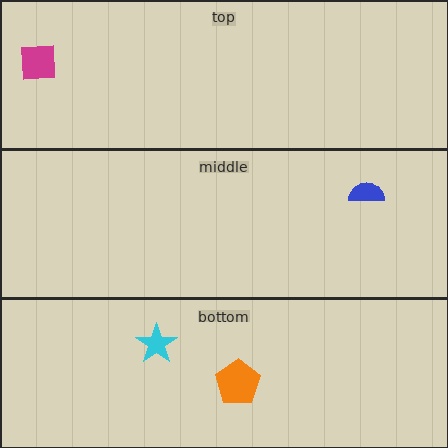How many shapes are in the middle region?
1.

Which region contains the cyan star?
The bottom region.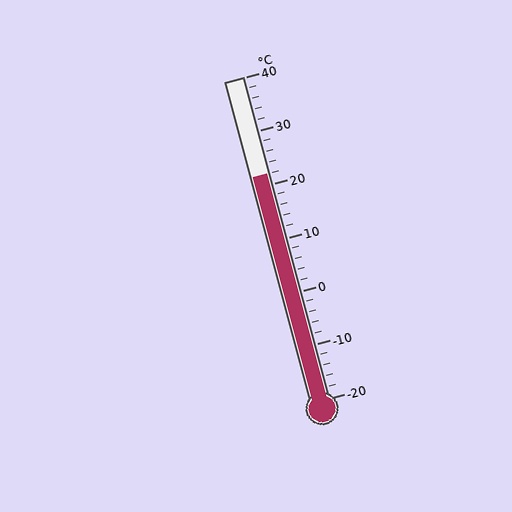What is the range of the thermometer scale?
The thermometer scale ranges from -20°C to 40°C.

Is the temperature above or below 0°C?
The temperature is above 0°C.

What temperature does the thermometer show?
The thermometer shows approximately 22°C.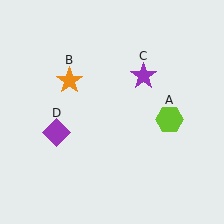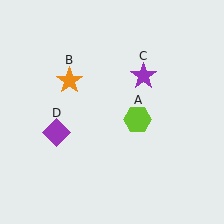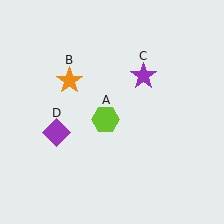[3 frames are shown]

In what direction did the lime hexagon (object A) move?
The lime hexagon (object A) moved left.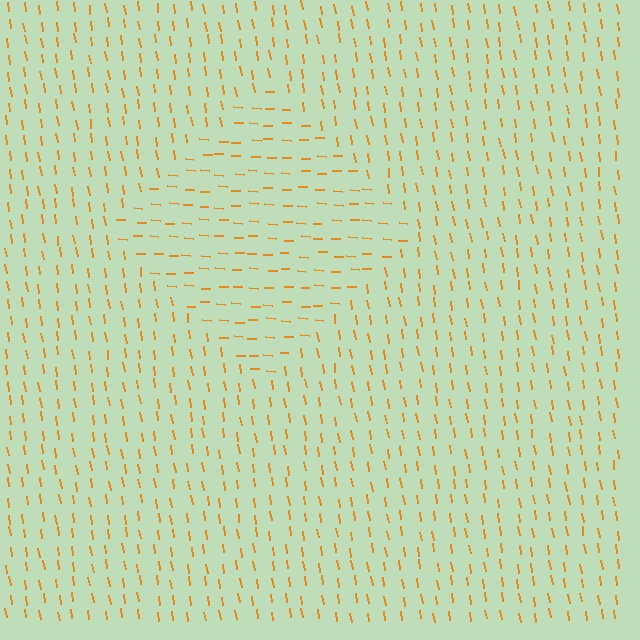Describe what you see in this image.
The image is filled with small orange line segments. A diamond region in the image has lines oriented differently from the surrounding lines, creating a visible texture boundary.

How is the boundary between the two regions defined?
The boundary is defined purely by a change in line orientation (approximately 79 degrees difference). All lines are the same color and thickness.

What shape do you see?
I see a diamond.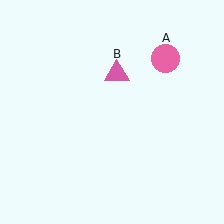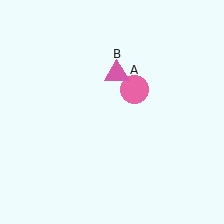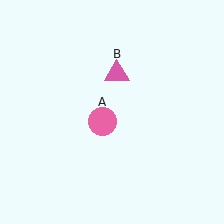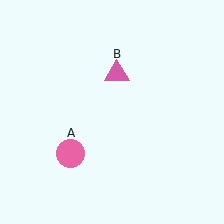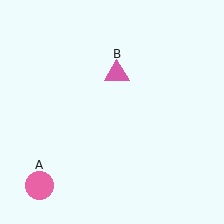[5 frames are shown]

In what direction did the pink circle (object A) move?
The pink circle (object A) moved down and to the left.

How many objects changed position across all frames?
1 object changed position: pink circle (object A).